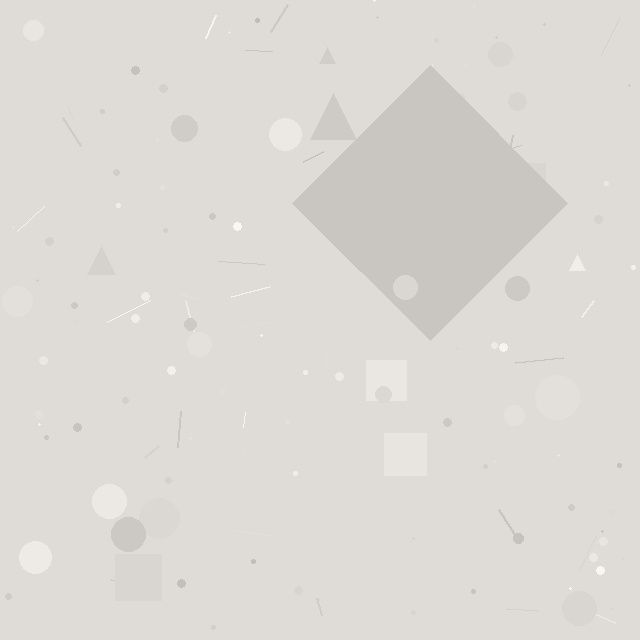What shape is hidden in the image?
A diamond is hidden in the image.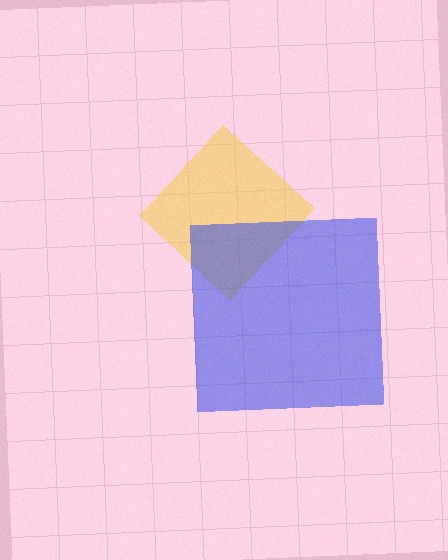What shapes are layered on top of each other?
The layered shapes are: a yellow diamond, a blue square.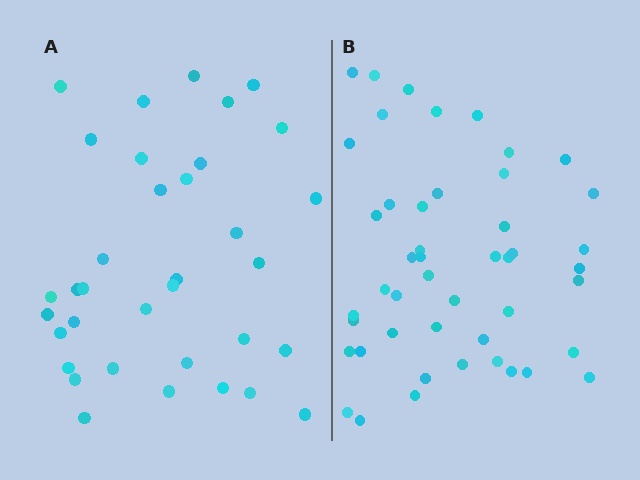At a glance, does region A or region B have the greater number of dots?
Region B (the right region) has more dots.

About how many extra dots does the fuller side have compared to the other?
Region B has roughly 12 or so more dots than region A.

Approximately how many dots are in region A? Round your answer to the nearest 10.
About 40 dots. (The exact count is 35, which rounds to 40.)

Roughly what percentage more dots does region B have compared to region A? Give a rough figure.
About 35% more.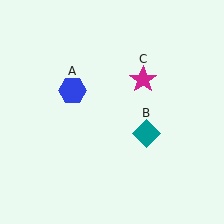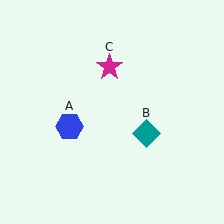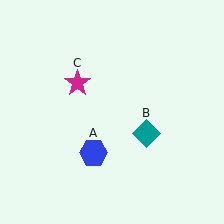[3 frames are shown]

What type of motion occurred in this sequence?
The blue hexagon (object A), magenta star (object C) rotated counterclockwise around the center of the scene.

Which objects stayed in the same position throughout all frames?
Teal diamond (object B) remained stationary.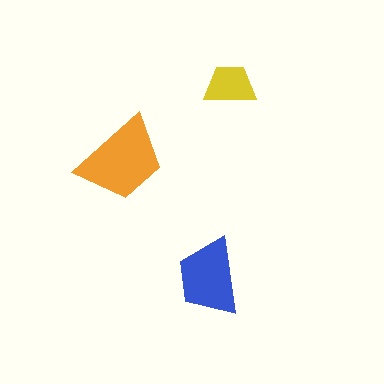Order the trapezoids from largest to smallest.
the orange one, the blue one, the yellow one.